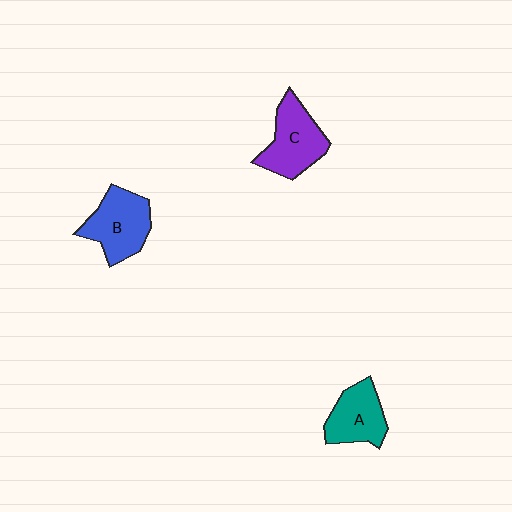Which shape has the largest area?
Shape B (blue).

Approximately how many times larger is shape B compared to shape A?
Approximately 1.2 times.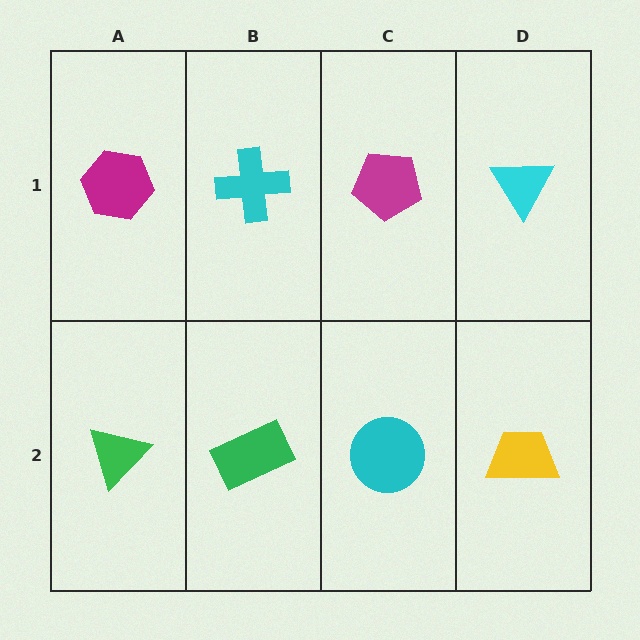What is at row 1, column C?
A magenta pentagon.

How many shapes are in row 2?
4 shapes.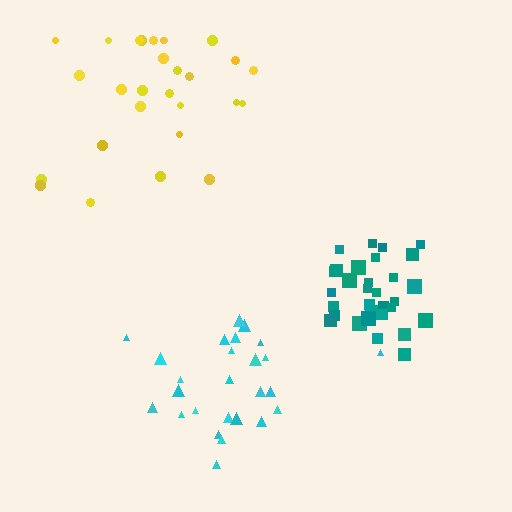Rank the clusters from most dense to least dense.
teal, cyan, yellow.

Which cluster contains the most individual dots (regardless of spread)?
Teal (31).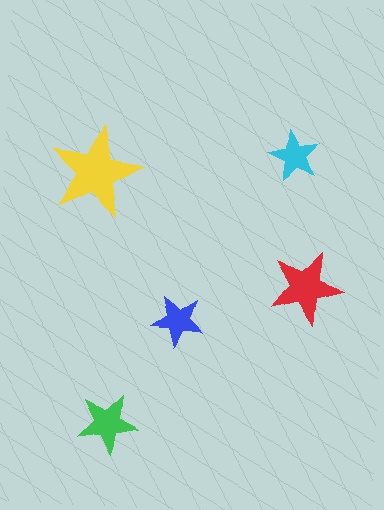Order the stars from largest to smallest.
the yellow one, the red one, the green one, the blue one, the cyan one.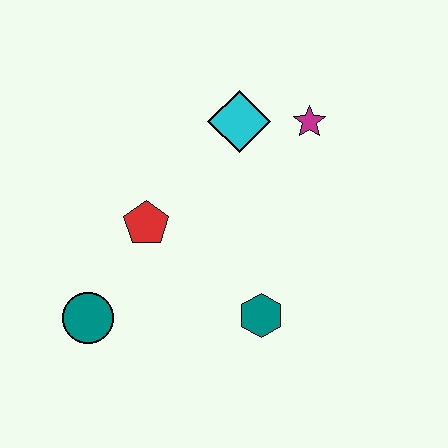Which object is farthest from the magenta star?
The teal circle is farthest from the magenta star.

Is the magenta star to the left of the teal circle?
No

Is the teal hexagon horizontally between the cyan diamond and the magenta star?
Yes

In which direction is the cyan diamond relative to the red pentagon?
The cyan diamond is above the red pentagon.